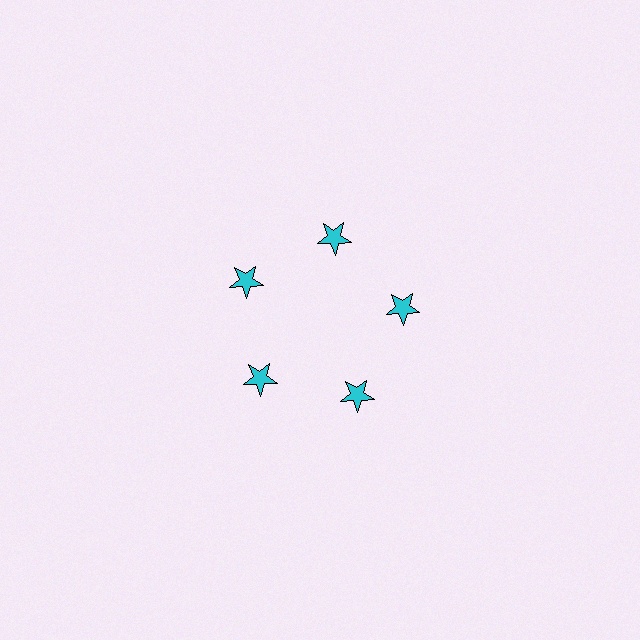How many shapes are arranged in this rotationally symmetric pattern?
There are 5 shapes, arranged in 5 groups of 1.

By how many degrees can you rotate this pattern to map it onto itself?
The pattern maps onto itself every 72 degrees of rotation.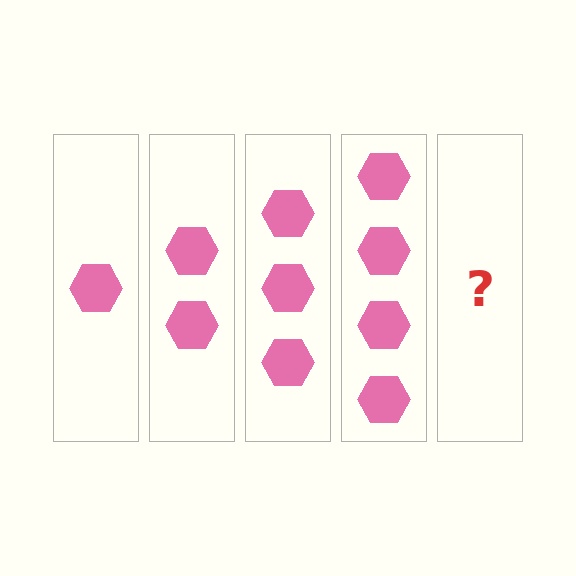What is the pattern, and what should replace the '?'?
The pattern is that each step adds one more hexagon. The '?' should be 5 hexagons.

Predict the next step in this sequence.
The next step is 5 hexagons.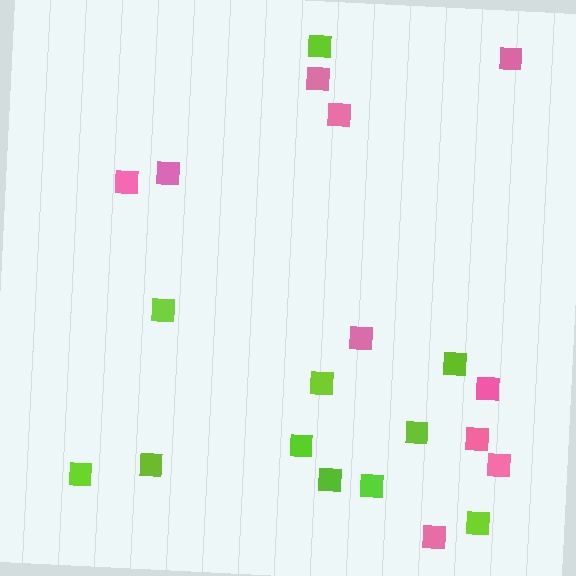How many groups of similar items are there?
There are 2 groups: one group of pink squares (10) and one group of lime squares (11).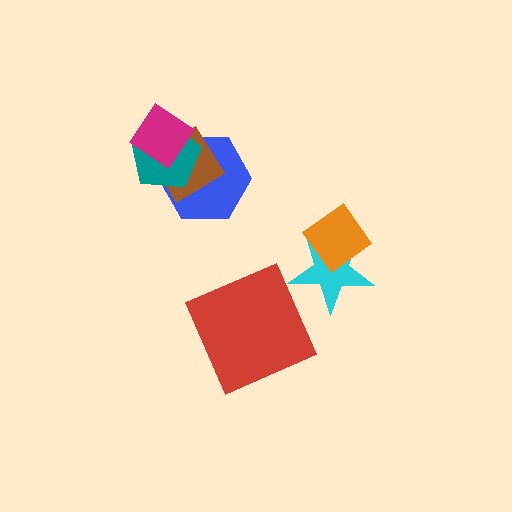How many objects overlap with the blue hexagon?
3 objects overlap with the blue hexagon.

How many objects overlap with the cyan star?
1 object overlaps with the cyan star.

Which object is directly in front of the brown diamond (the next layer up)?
The teal pentagon is directly in front of the brown diamond.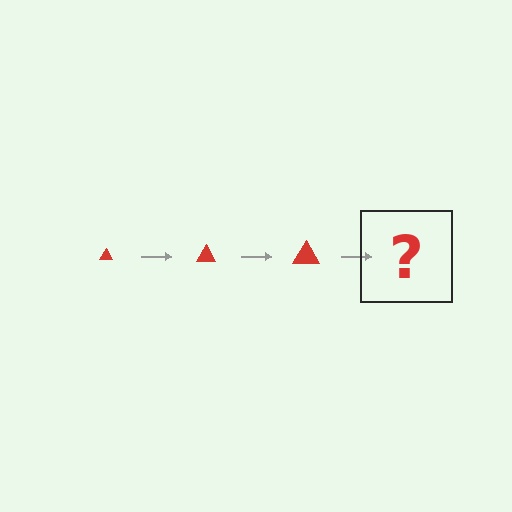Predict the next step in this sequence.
The next step is a red triangle, larger than the previous one.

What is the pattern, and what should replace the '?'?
The pattern is that the triangle gets progressively larger each step. The '?' should be a red triangle, larger than the previous one.